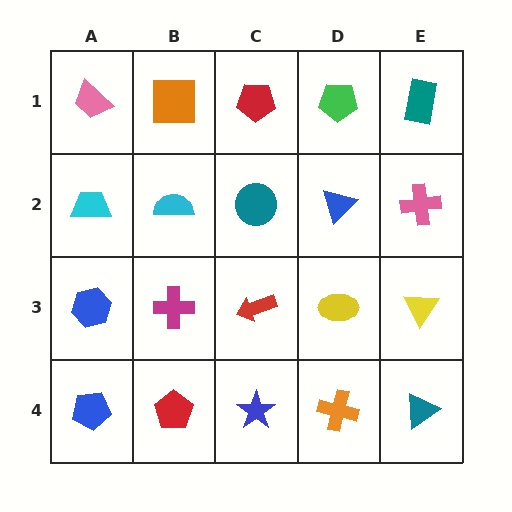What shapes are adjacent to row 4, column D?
A yellow ellipse (row 3, column D), a blue star (row 4, column C), a teal triangle (row 4, column E).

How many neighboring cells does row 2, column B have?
4.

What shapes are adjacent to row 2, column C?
A red pentagon (row 1, column C), a red arrow (row 3, column C), a cyan semicircle (row 2, column B), a blue triangle (row 2, column D).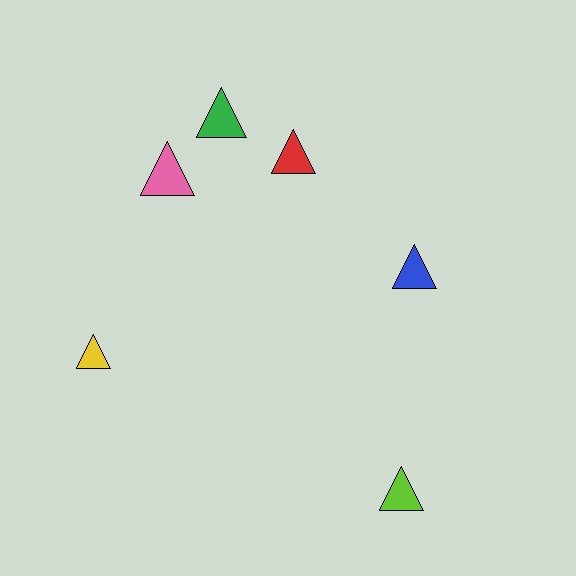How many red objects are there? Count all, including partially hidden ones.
There is 1 red object.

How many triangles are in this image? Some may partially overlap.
There are 6 triangles.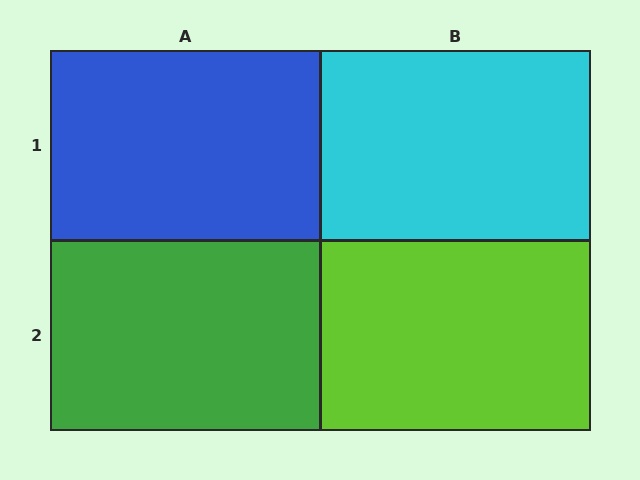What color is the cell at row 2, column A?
Green.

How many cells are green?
1 cell is green.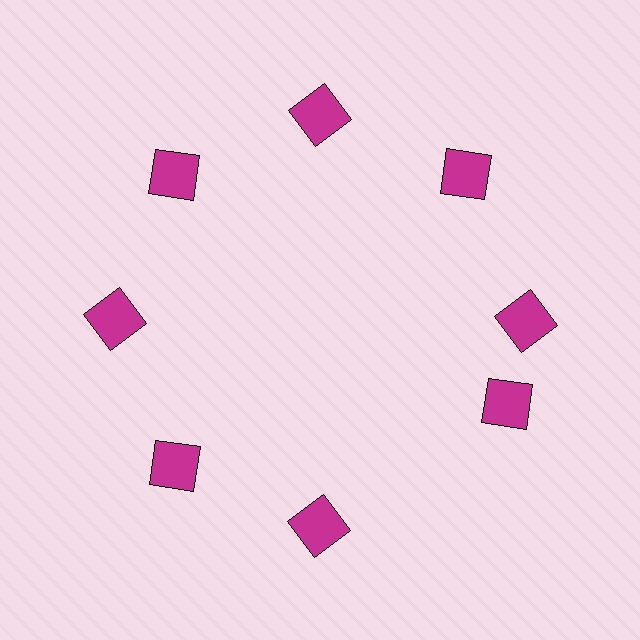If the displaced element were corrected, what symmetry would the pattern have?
It would have 8-fold rotational symmetry — the pattern would map onto itself every 45 degrees.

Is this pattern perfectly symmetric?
No. The 8 magenta squares are arranged in a ring, but one element near the 4 o'clock position is rotated out of alignment along the ring, breaking the 8-fold rotational symmetry.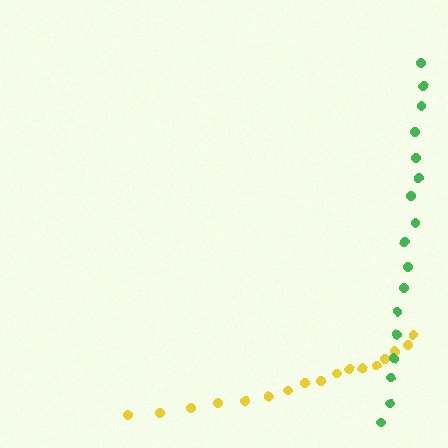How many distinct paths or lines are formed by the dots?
There are 2 distinct paths.